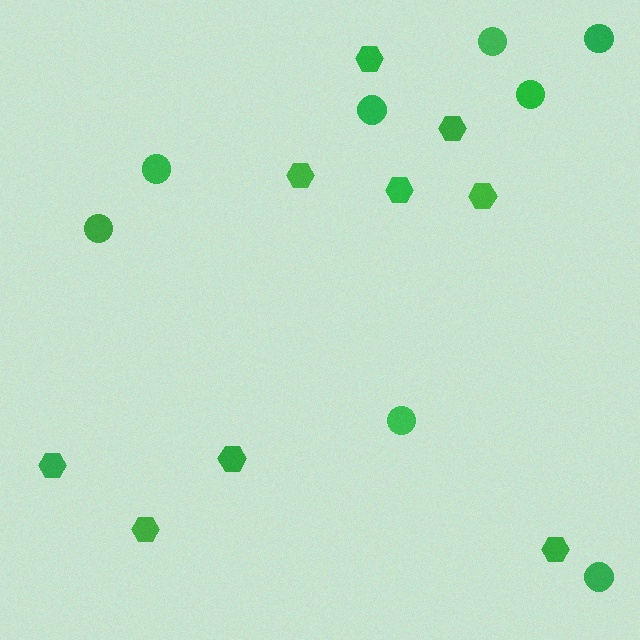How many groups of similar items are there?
There are 2 groups: one group of circles (8) and one group of hexagons (9).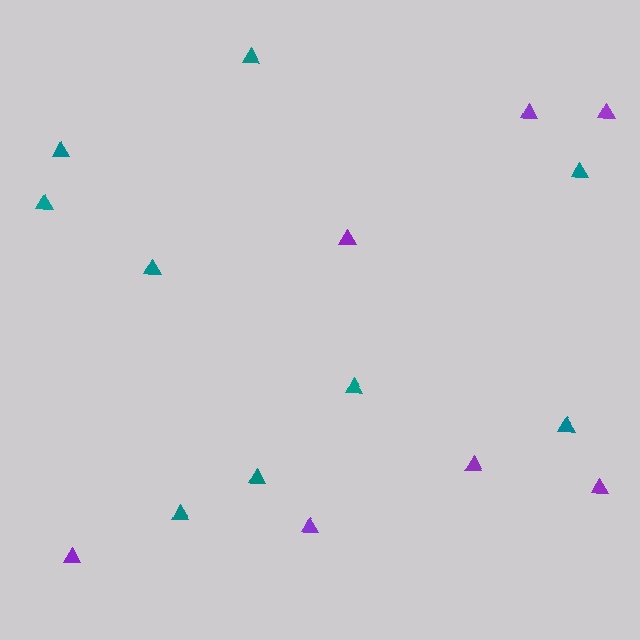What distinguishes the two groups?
There are 2 groups: one group of teal triangles (9) and one group of purple triangles (7).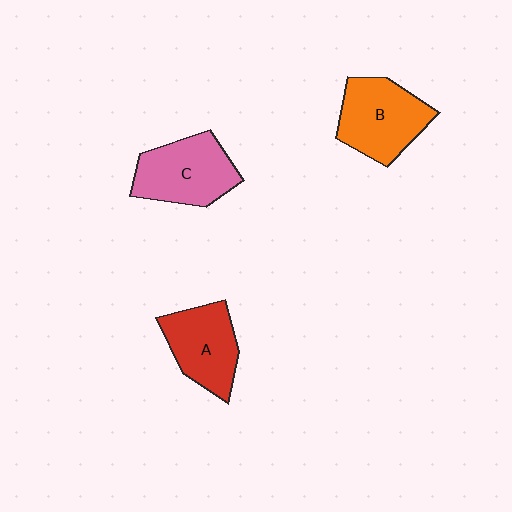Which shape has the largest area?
Shape B (orange).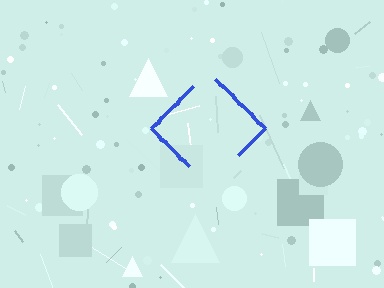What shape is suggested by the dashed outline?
The dashed outline suggests a diamond.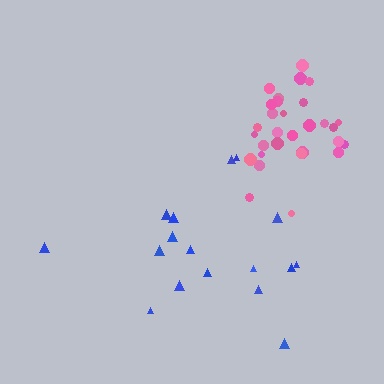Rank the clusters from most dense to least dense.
pink, blue.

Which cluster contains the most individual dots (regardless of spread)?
Pink (31).